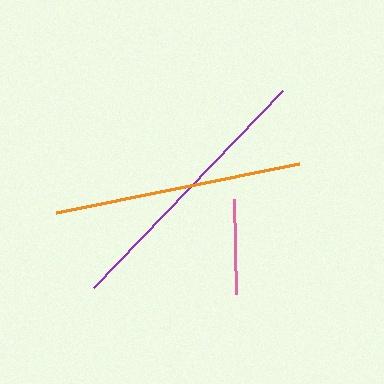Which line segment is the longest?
The purple line is the longest at approximately 273 pixels.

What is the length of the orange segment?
The orange segment is approximately 247 pixels long.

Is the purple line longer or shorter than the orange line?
The purple line is longer than the orange line.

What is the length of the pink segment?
The pink segment is approximately 96 pixels long.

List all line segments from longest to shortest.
From longest to shortest: purple, orange, pink.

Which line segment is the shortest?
The pink line is the shortest at approximately 96 pixels.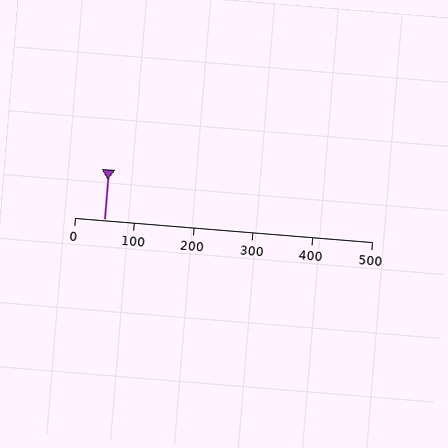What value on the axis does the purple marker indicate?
The marker indicates approximately 50.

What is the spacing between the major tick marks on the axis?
The major ticks are spaced 100 apart.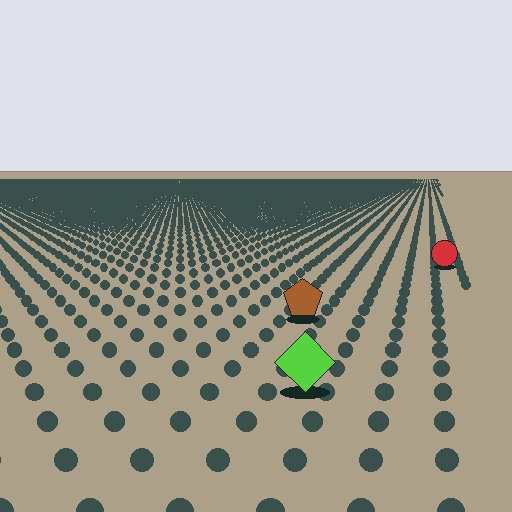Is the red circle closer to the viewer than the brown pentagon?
No. The brown pentagon is closer — you can tell from the texture gradient: the ground texture is coarser near it.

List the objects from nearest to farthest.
From nearest to farthest: the lime diamond, the brown pentagon, the red circle.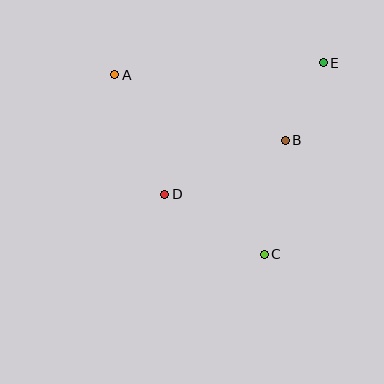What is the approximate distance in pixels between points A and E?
The distance between A and E is approximately 209 pixels.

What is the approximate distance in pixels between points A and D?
The distance between A and D is approximately 129 pixels.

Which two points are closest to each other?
Points B and E are closest to each other.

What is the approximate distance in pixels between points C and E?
The distance between C and E is approximately 200 pixels.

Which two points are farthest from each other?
Points A and C are farthest from each other.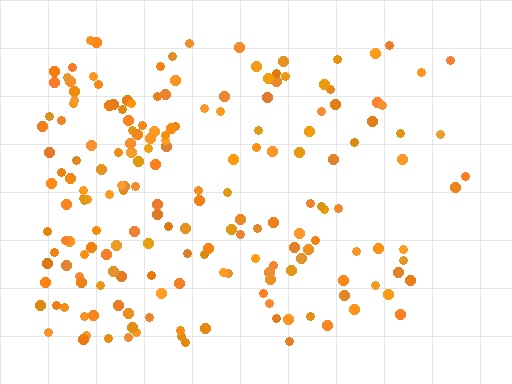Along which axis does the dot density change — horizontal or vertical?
Horizontal.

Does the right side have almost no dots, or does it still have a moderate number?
Still a moderate number, just noticeably fewer than the left.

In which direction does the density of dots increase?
From right to left, with the left side densest.